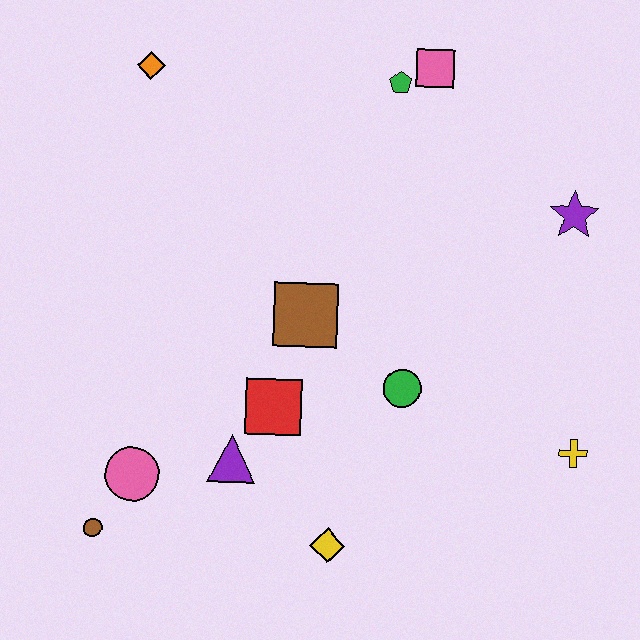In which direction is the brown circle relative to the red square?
The brown circle is to the left of the red square.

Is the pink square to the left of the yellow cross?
Yes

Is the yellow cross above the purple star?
No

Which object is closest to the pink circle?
The brown circle is closest to the pink circle.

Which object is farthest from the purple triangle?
The pink square is farthest from the purple triangle.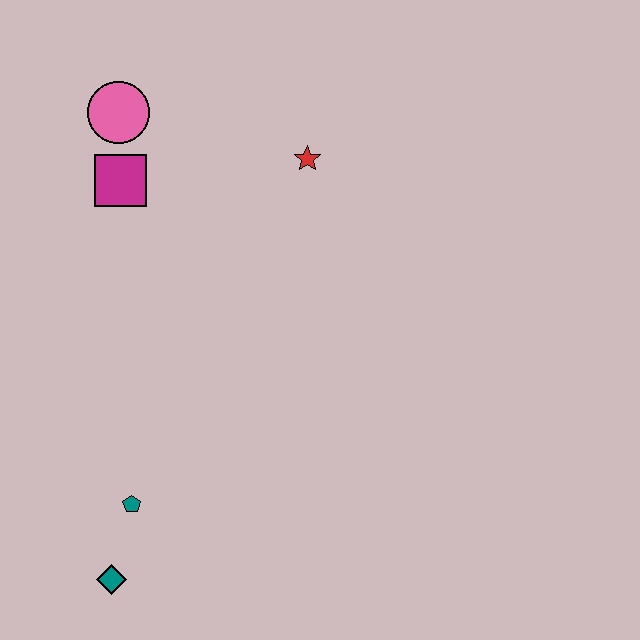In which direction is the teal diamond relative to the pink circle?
The teal diamond is below the pink circle.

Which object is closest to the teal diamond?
The teal pentagon is closest to the teal diamond.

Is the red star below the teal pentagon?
No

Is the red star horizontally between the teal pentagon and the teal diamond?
No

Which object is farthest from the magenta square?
The teal diamond is farthest from the magenta square.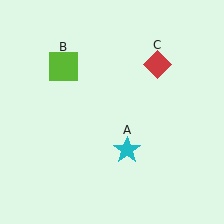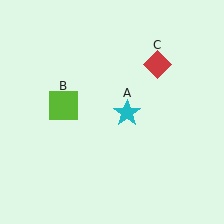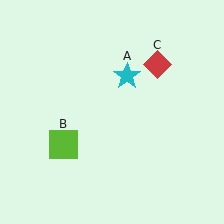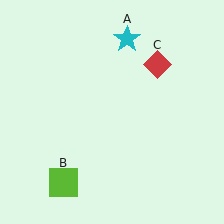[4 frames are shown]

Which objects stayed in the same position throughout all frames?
Red diamond (object C) remained stationary.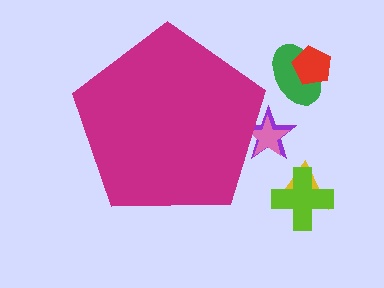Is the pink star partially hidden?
Yes, the pink star is partially hidden behind the magenta pentagon.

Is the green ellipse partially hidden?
No, the green ellipse is fully visible.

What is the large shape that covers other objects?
A magenta pentagon.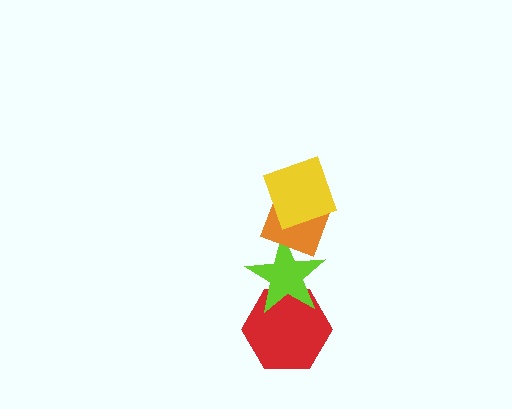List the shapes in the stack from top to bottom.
From top to bottom: the yellow diamond, the orange diamond, the lime star, the red hexagon.